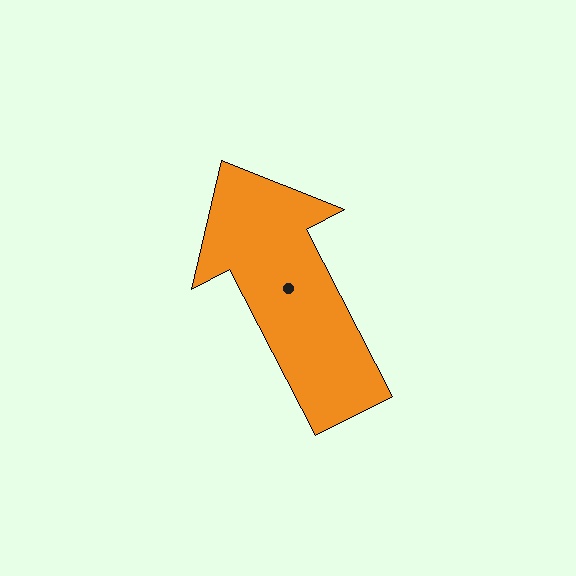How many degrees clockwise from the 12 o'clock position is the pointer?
Approximately 333 degrees.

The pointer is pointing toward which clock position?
Roughly 11 o'clock.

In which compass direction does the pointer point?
Northwest.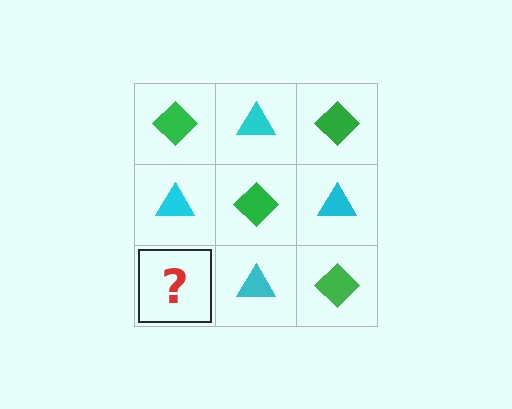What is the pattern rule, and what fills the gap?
The rule is that it alternates green diamond and cyan triangle in a checkerboard pattern. The gap should be filled with a green diamond.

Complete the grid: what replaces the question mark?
The question mark should be replaced with a green diamond.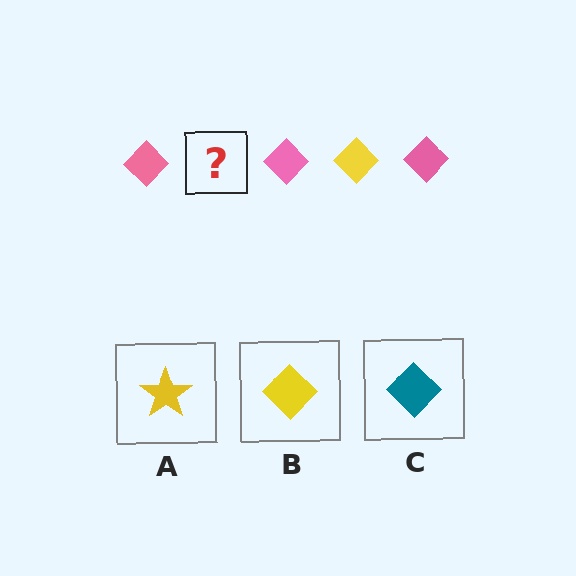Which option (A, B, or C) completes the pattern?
B.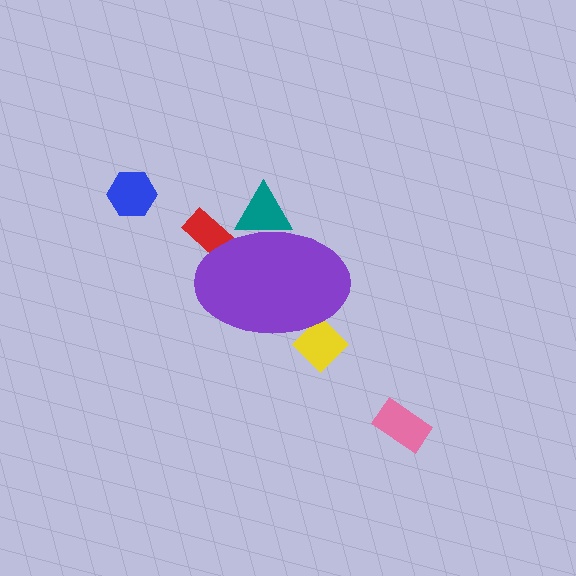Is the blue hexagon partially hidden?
No, the blue hexagon is fully visible.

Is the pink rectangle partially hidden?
No, the pink rectangle is fully visible.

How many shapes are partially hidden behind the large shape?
3 shapes are partially hidden.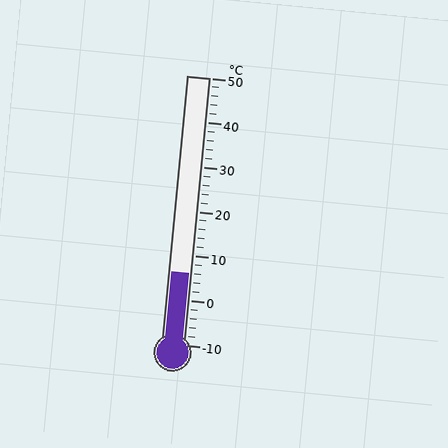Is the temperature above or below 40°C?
The temperature is below 40°C.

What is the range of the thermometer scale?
The thermometer scale ranges from -10°C to 50°C.